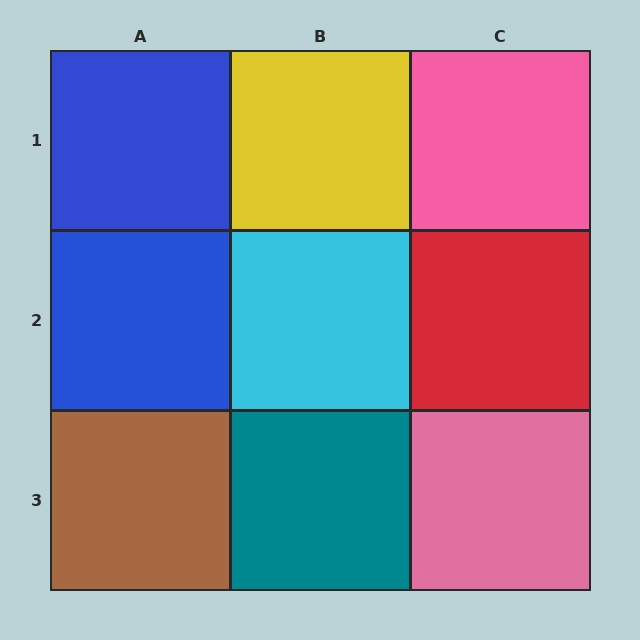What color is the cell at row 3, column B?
Teal.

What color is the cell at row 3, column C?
Pink.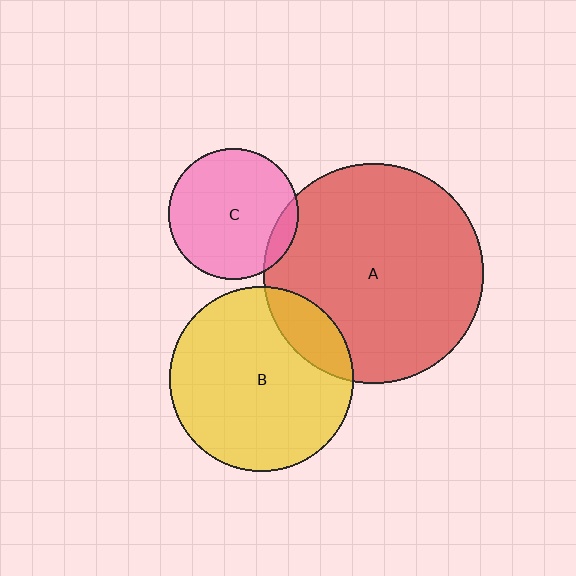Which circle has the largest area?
Circle A (red).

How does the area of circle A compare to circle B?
Approximately 1.4 times.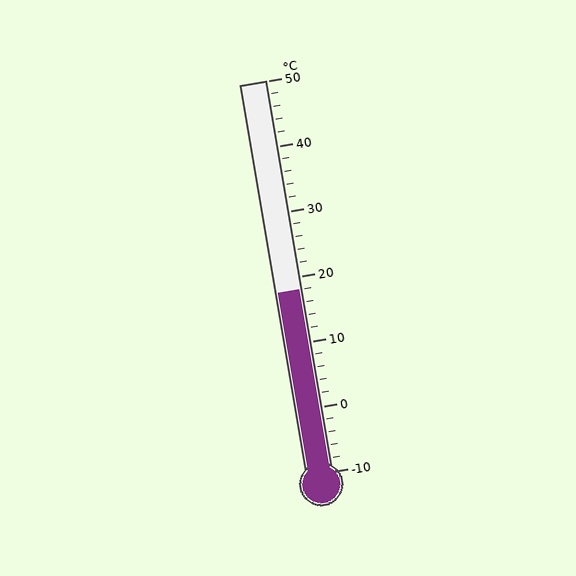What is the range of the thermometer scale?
The thermometer scale ranges from -10°C to 50°C.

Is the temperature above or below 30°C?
The temperature is below 30°C.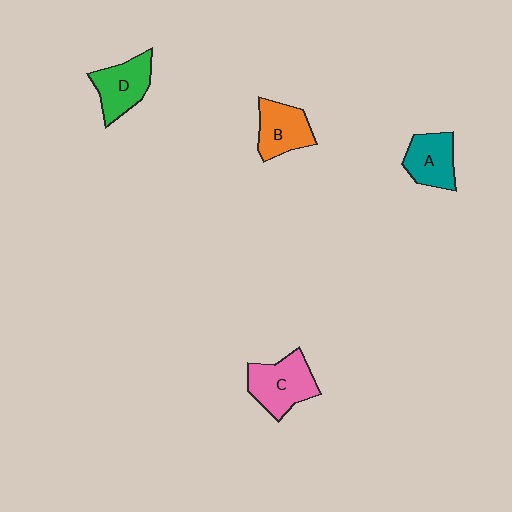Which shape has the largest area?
Shape C (pink).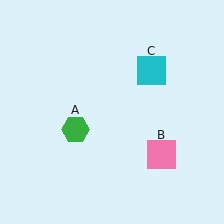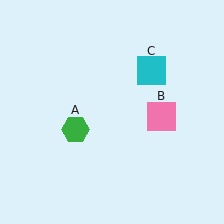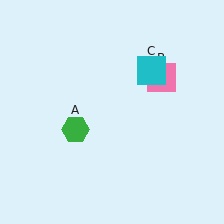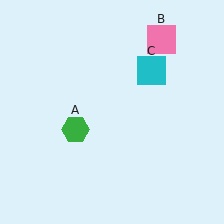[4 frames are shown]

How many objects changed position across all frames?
1 object changed position: pink square (object B).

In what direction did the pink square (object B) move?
The pink square (object B) moved up.